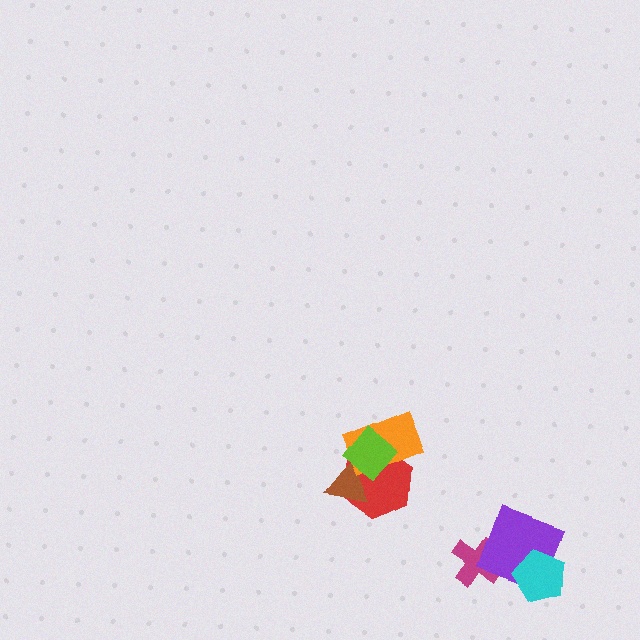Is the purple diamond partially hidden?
Yes, it is partially covered by another shape.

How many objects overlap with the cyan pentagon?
1 object overlaps with the cyan pentagon.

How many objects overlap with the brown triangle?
3 objects overlap with the brown triangle.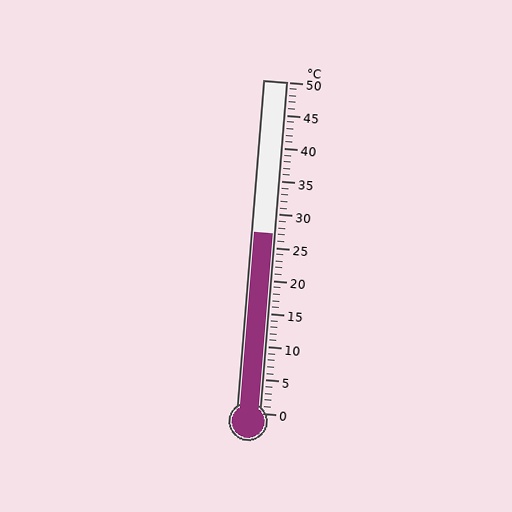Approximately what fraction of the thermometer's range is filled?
The thermometer is filled to approximately 55% of its range.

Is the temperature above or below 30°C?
The temperature is below 30°C.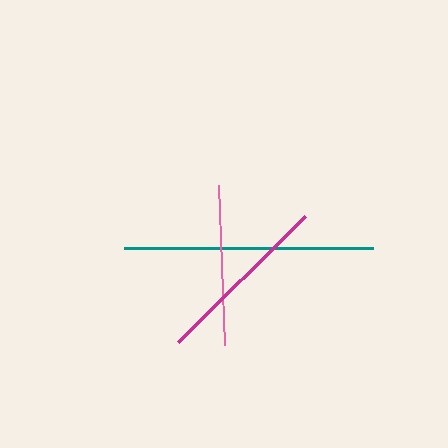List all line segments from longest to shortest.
From longest to shortest: teal, magenta, pink.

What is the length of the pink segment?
The pink segment is approximately 160 pixels long.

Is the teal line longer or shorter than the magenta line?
The teal line is longer than the magenta line.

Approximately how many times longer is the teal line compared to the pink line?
The teal line is approximately 1.6 times the length of the pink line.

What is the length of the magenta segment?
The magenta segment is approximately 179 pixels long.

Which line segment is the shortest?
The pink line is the shortest at approximately 160 pixels.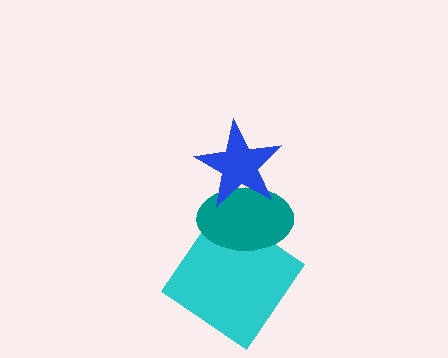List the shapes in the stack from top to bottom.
From top to bottom: the blue star, the teal ellipse, the cyan diamond.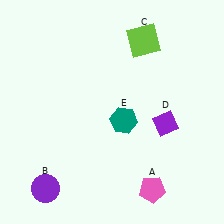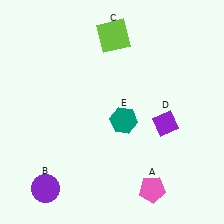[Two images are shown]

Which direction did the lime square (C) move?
The lime square (C) moved left.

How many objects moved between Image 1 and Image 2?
1 object moved between the two images.